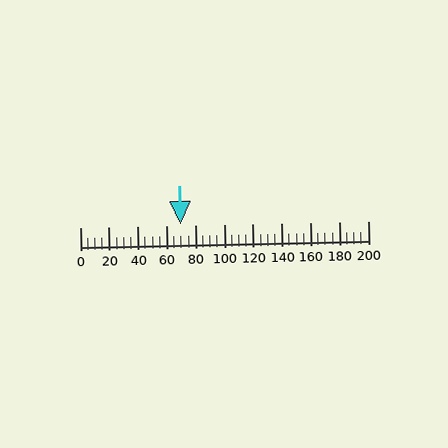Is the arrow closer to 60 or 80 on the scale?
The arrow is closer to 80.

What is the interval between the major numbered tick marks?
The major tick marks are spaced 20 units apart.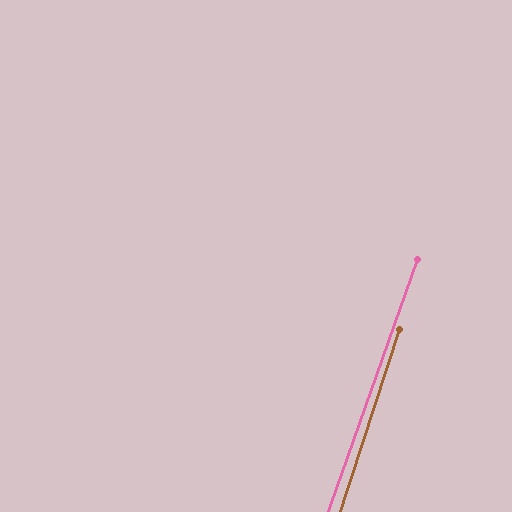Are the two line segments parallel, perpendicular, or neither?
Parallel — their directions differ by only 1.5°.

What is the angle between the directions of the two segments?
Approximately 1 degree.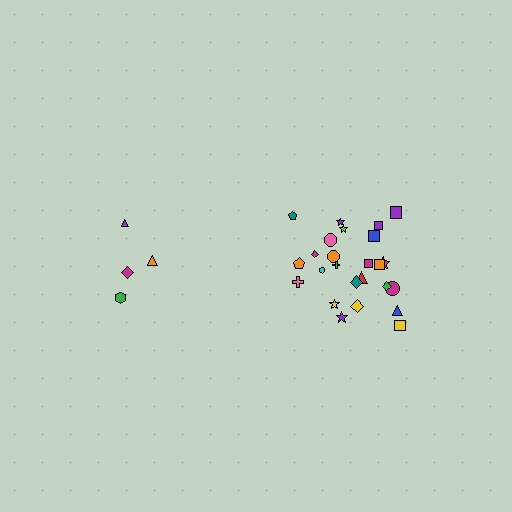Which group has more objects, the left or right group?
The right group.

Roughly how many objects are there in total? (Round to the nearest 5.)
Roughly 30 objects in total.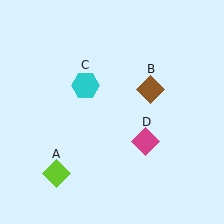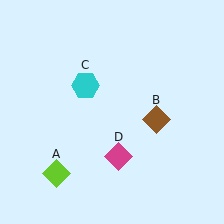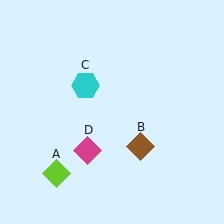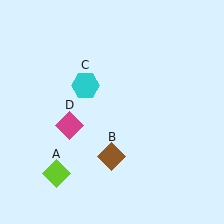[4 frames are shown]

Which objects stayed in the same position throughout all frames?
Lime diamond (object A) and cyan hexagon (object C) remained stationary.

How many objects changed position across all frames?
2 objects changed position: brown diamond (object B), magenta diamond (object D).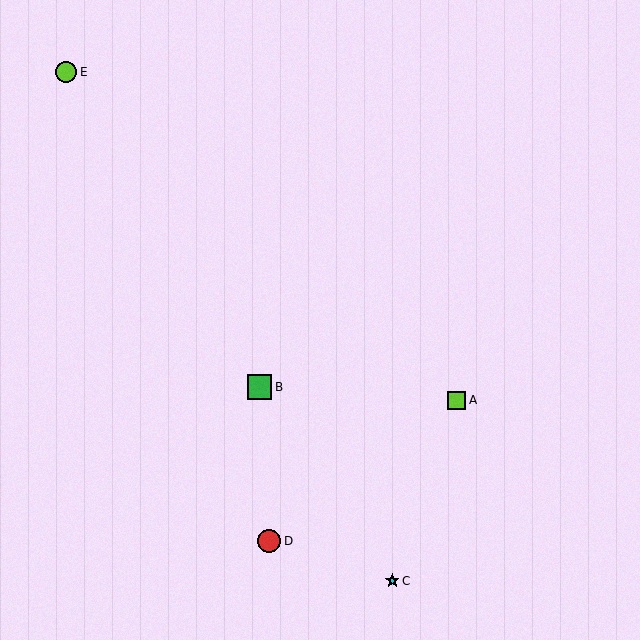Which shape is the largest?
The green square (labeled B) is the largest.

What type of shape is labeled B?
Shape B is a green square.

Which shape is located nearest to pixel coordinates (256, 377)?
The green square (labeled B) at (259, 387) is nearest to that location.